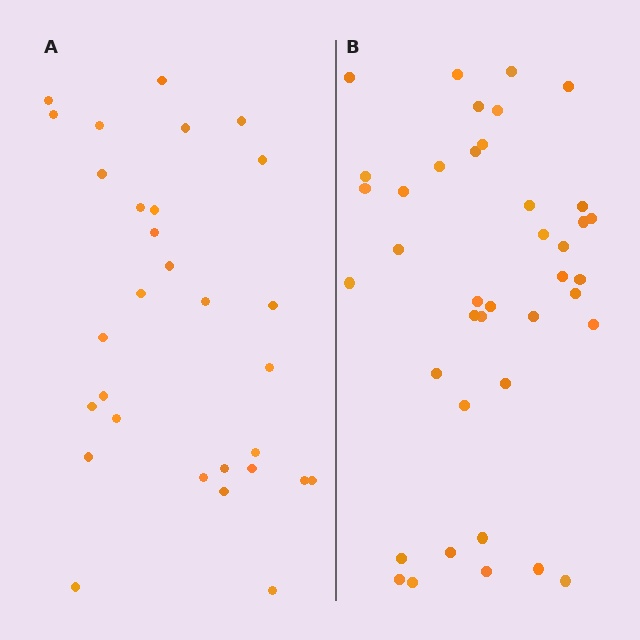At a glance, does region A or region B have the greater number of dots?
Region B (the right region) has more dots.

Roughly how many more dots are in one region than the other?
Region B has roughly 10 or so more dots than region A.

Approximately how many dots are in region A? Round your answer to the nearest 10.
About 30 dots.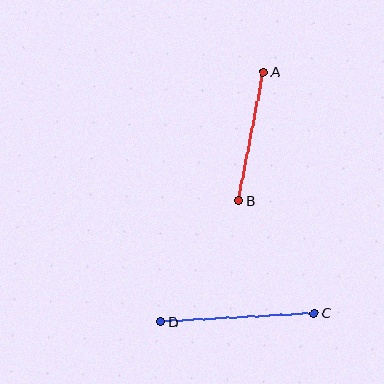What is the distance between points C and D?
The distance is approximately 154 pixels.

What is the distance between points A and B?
The distance is approximately 131 pixels.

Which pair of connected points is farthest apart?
Points C and D are farthest apart.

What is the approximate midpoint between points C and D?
The midpoint is at approximately (238, 317) pixels.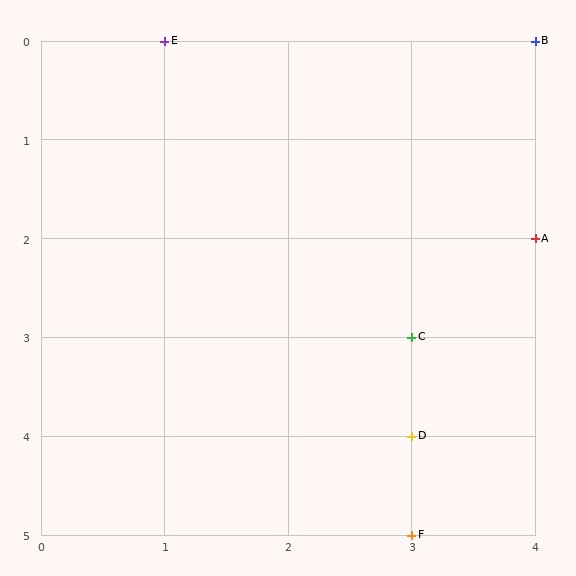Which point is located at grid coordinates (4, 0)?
Point B is at (4, 0).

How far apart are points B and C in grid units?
Points B and C are 1 column and 3 rows apart (about 3.2 grid units diagonally).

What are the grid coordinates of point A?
Point A is at grid coordinates (4, 2).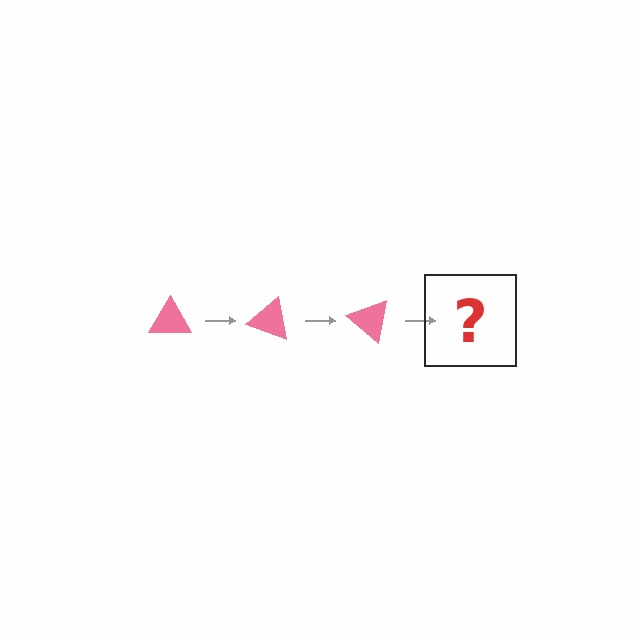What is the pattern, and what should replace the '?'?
The pattern is that the triangle rotates 20 degrees each step. The '?' should be a pink triangle rotated 60 degrees.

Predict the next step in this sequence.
The next step is a pink triangle rotated 60 degrees.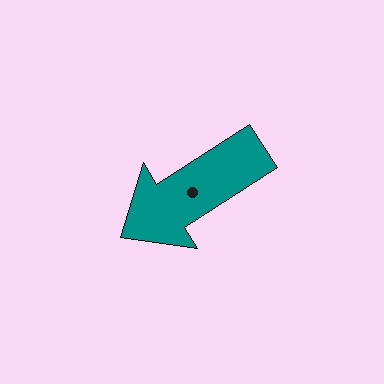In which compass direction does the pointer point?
Southwest.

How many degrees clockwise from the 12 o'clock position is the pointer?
Approximately 237 degrees.